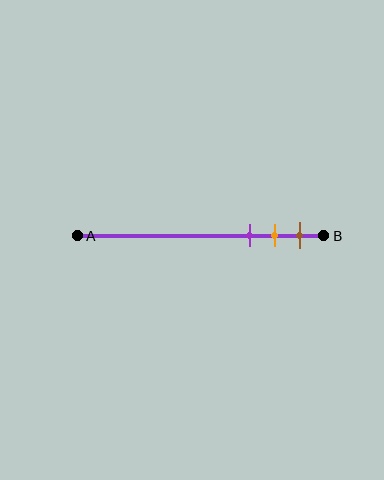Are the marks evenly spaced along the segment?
Yes, the marks are approximately evenly spaced.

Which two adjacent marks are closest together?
The orange and brown marks are the closest adjacent pair.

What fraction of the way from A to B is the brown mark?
The brown mark is approximately 90% (0.9) of the way from A to B.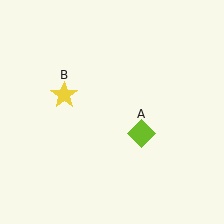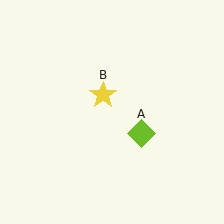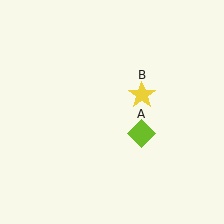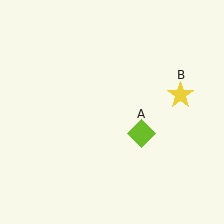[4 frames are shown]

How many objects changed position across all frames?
1 object changed position: yellow star (object B).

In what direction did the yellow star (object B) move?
The yellow star (object B) moved right.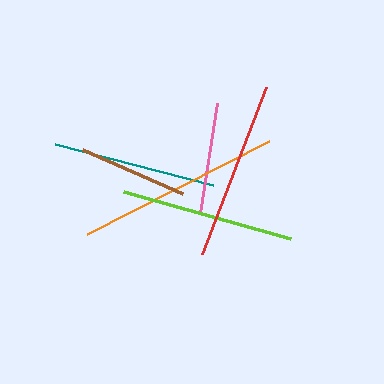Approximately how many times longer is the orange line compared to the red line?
The orange line is approximately 1.1 times the length of the red line.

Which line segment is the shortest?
The brown line is the shortest at approximately 109 pixels.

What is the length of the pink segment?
The pink segment is approximately 111 pixels long.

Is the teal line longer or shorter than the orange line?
The orange line is longer than the teal line.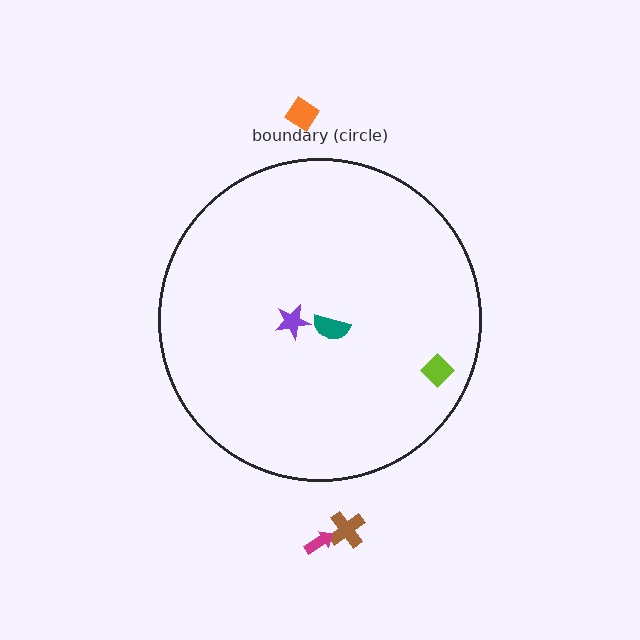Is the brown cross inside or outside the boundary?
Outside.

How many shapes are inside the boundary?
3 inside, 3 outside.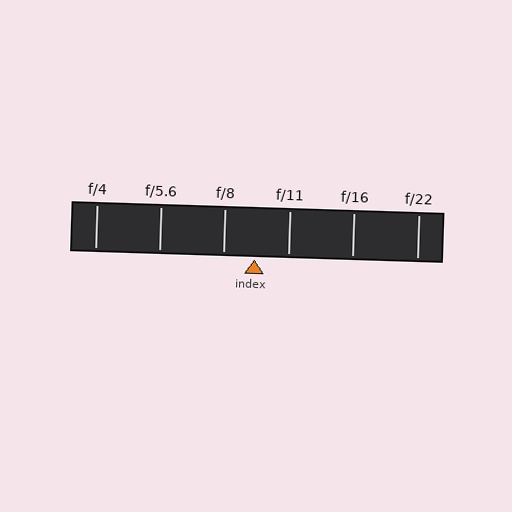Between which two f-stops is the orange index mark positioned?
The index mark is between f/8 and f/11.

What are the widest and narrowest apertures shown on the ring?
The widest aperture shown is f/4 and the narrowest is f/22.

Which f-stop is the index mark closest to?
The index mark is closest to f/8.